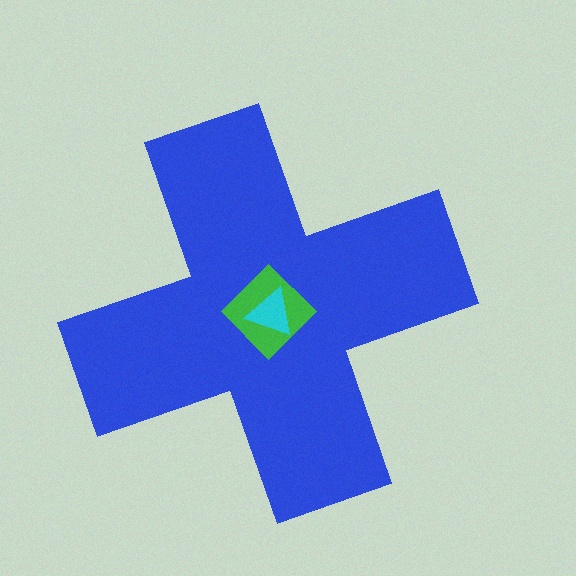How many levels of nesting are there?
3.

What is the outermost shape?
The blue cross.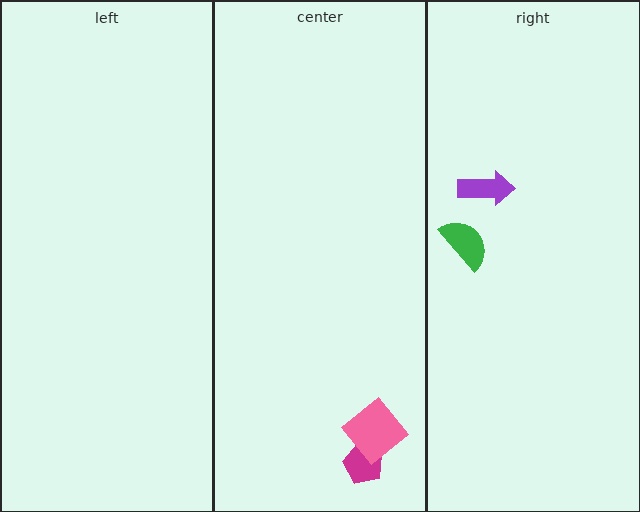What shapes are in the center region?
The magenta pentagon, the pink diamond.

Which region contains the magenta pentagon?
The center region.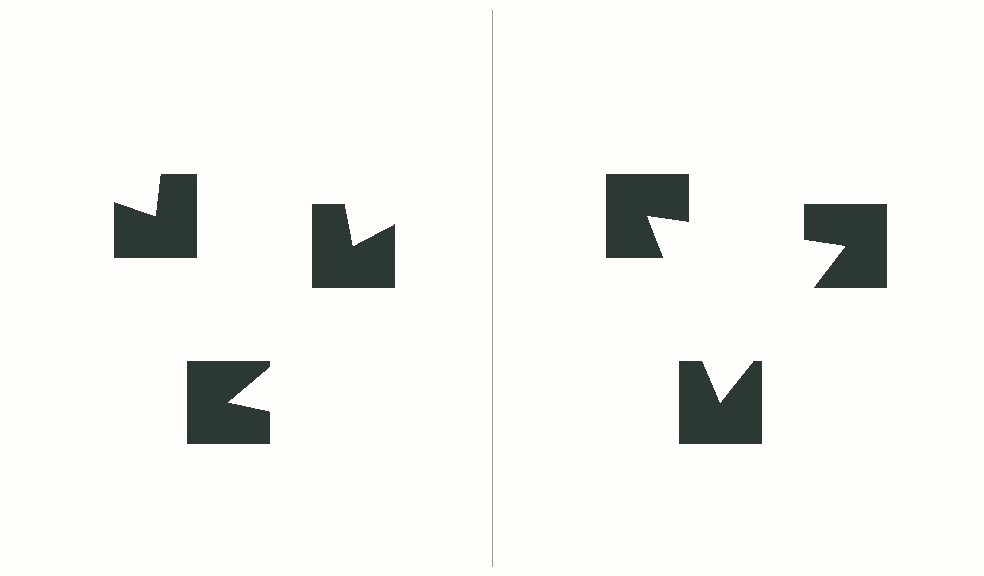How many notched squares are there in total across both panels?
6 — 3 on each side.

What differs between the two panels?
The notched squares are positioned identically on both sides; only the wedge orientations differ. On the right they align to a triangle; on the left they are misaligned.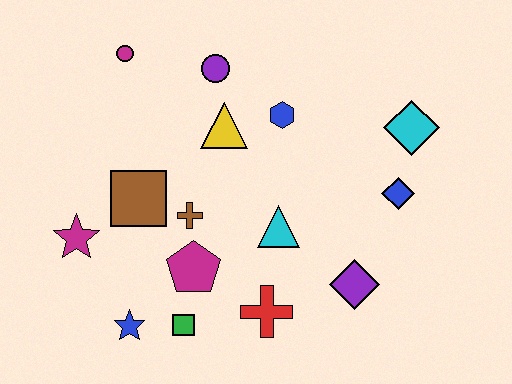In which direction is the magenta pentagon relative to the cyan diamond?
The magenta pentagon is to the left of the cyan diamond.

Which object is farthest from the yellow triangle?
The blue star is farthest from the yellow triangle.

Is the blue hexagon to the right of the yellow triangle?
Yes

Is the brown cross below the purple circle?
Yes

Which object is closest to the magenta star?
The brown square is closest to the magenta star.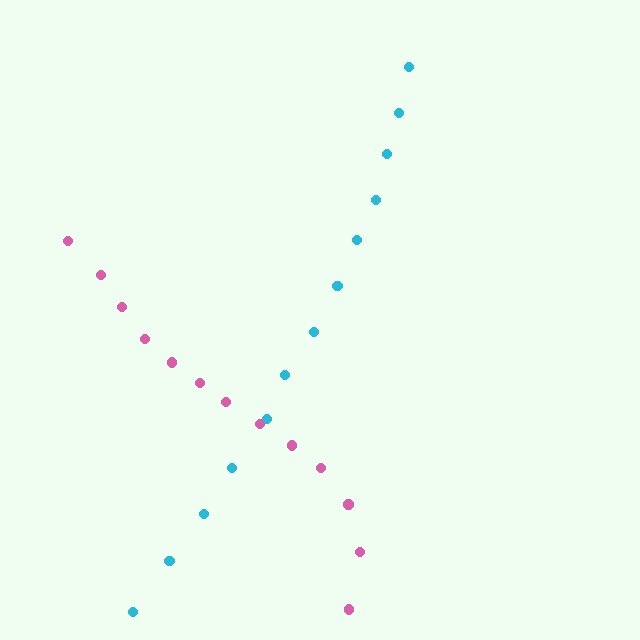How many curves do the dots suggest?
There are 2 distinct paths.